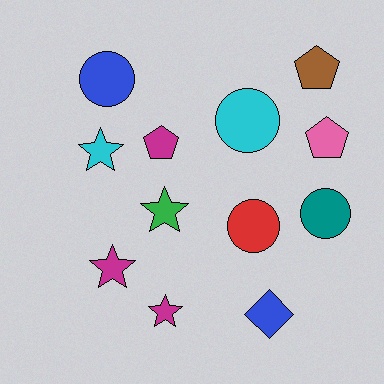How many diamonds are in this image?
There is 1 diamond.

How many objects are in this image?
There are 12 objects.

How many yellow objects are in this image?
There are no yellow objects.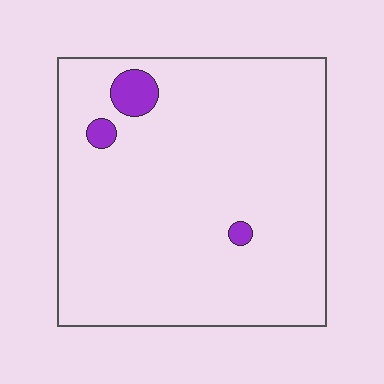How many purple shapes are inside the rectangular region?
3.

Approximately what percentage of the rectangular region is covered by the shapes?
Approximately 5%.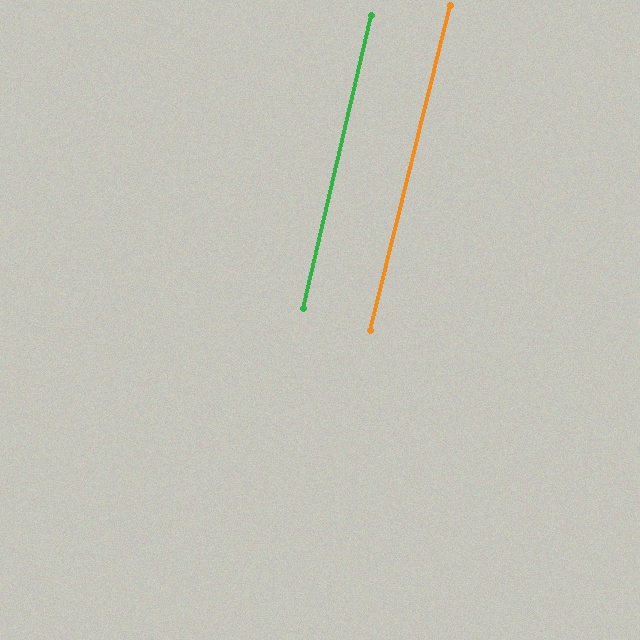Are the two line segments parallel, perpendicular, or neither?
Parallel — their directions differ by only 0.8°.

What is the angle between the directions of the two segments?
Approximately 1 degree.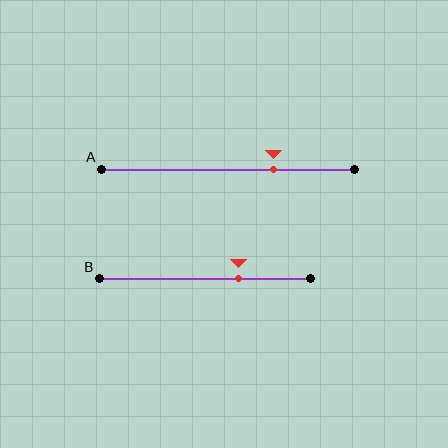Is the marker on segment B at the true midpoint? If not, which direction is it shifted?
No, the marker on segment B is shifted to the right by about 16% of the segment length.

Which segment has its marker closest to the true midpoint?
Segment B has its marker closest to the true midpoint.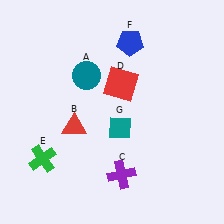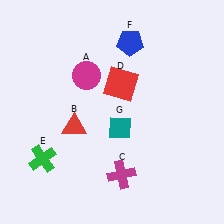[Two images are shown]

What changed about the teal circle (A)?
In Image 1, A is teal. In Image 2, it changed to magenta.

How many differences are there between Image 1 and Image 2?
There are 2 differences between the two images.